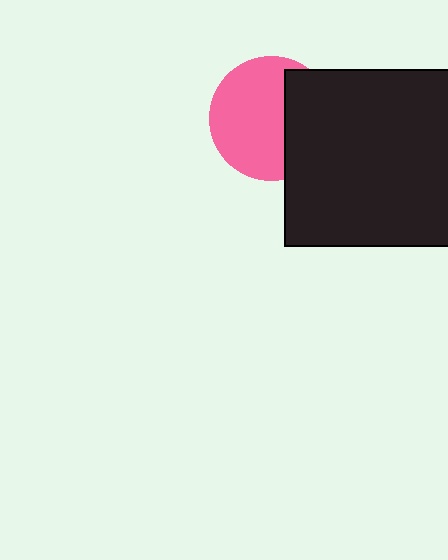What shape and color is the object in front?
The object in front is a black square.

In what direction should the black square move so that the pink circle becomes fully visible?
The black square should move right. That is the shortest direction to clear the overlap and leave the pink circle fully visible.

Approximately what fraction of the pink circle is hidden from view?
Roughly 36% of the pink circle is hidden behind the black square.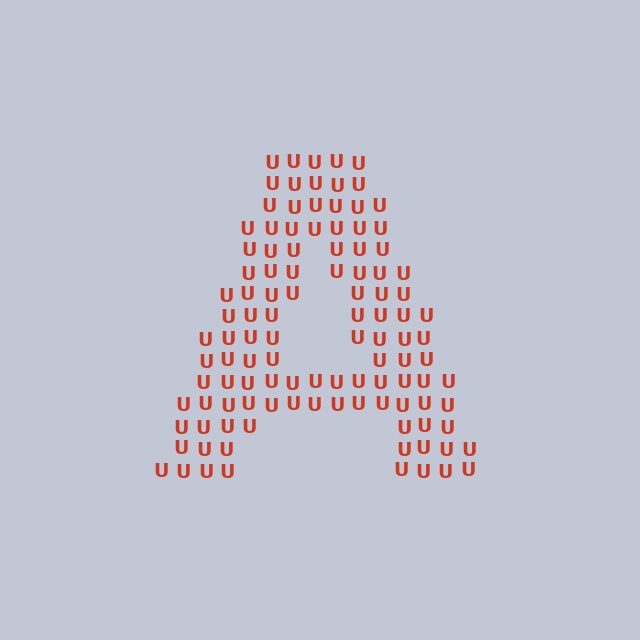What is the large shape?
The large shape is the letter A.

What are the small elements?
The small elements are letter U's.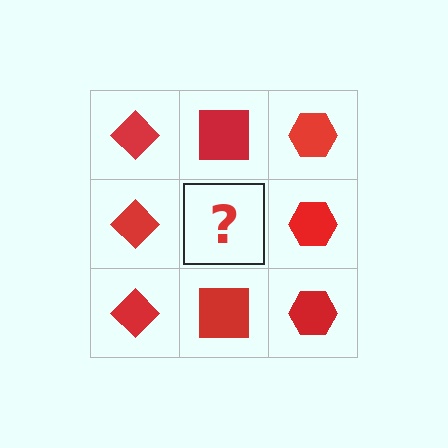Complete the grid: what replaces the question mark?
The question mark should be replaced with a red square.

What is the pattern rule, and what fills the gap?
The rule is that each column has a consistent shape. The gap should be filled with a red square.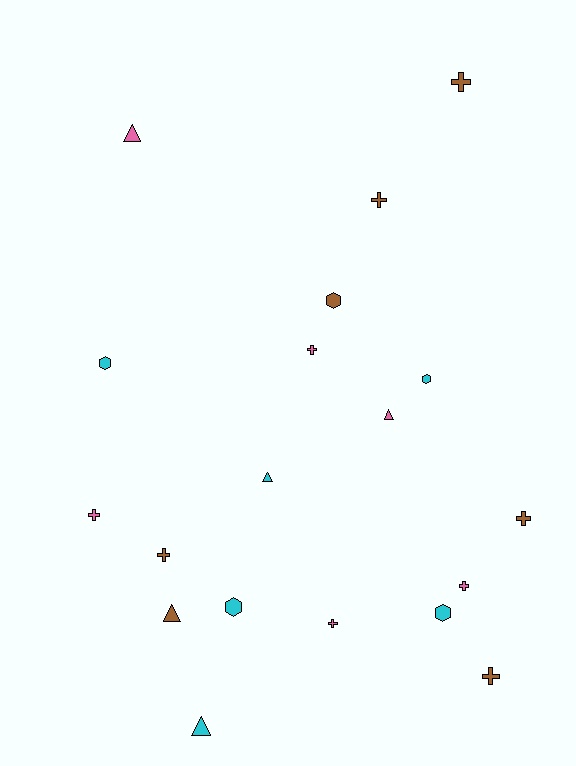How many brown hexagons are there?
There is 1 brown hexagon.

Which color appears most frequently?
Brown, with 7 objects.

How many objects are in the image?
There are 19 objects.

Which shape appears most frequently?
Cross, with 9 objects.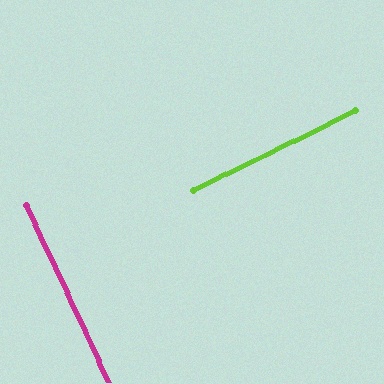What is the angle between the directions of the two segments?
Approximately 89 degrees.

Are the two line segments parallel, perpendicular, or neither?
Perpendicular — they meet at approximately 89°.